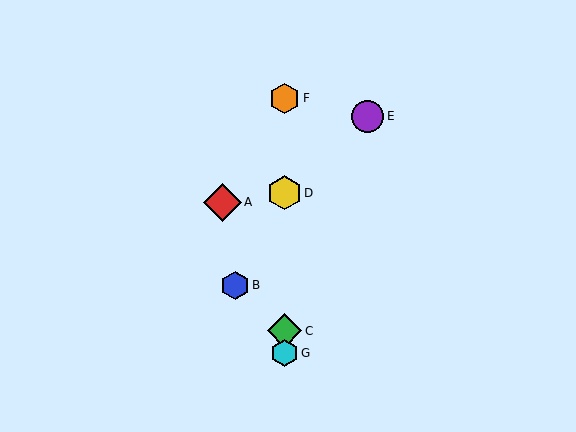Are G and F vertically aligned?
Yes, both are at x≈284.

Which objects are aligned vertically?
Objects C, D, F, G are aligned vertically.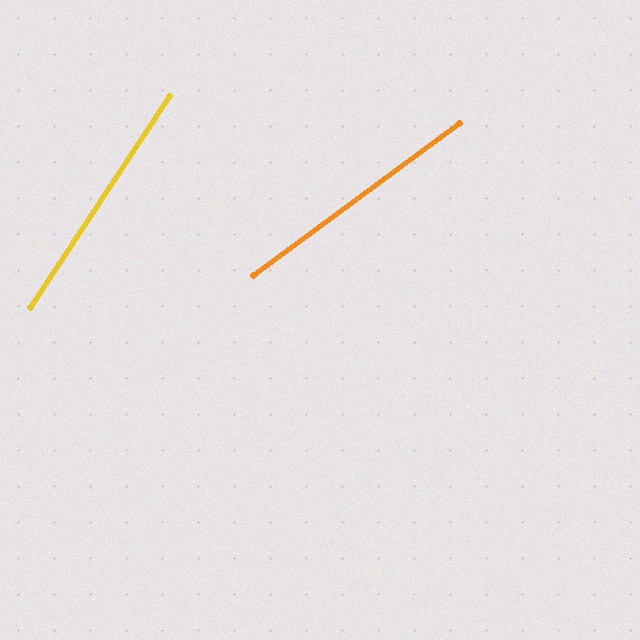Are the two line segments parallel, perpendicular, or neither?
Neither parallel nor perpendicular — they differ by about 20°.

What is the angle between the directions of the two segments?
Approximately 20 degrees.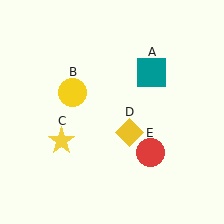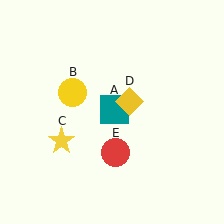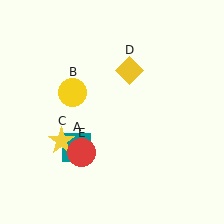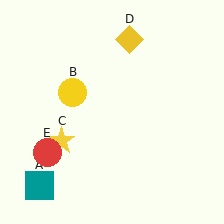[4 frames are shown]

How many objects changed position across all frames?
3 objects changed position: teal square (object A), yellow diamond (object D), red circle (object E).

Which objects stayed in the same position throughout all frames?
Yellow circle (object B) and yellow star (object C) remained stationary.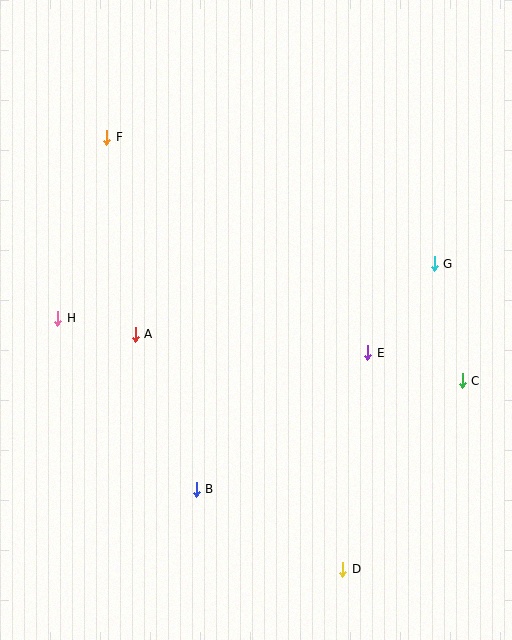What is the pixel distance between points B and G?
The distance between B and G is 328 pixels.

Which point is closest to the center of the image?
Point E at (368, 353) is closest to the center.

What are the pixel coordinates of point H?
Point H is at (57, 318).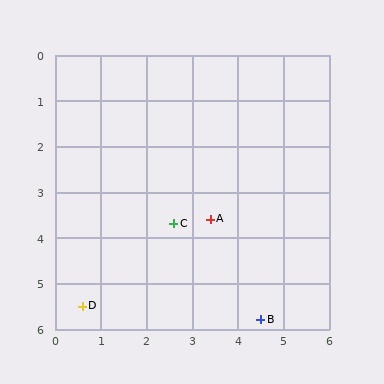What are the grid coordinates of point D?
Point D is at approximately (0.6, 5.5).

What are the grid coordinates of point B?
Point B is at approximately (4.5, 5.8).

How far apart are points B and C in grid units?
Points B and C are about 2.8 grid units apart.